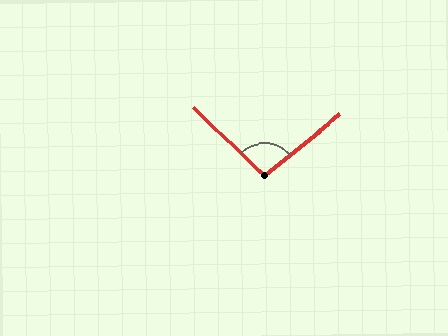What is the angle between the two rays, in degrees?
Approximately 97 degrees.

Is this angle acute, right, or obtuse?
It is obtuse.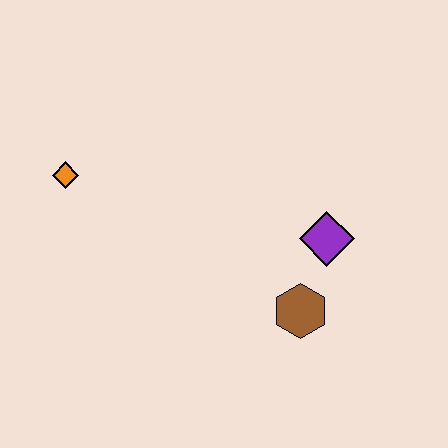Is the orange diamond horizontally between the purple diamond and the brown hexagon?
No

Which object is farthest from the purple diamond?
The orange diamond is farthest from the purple diamond.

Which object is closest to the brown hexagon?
The purple diamond is closest to the brown hexagon.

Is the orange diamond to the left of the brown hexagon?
Yes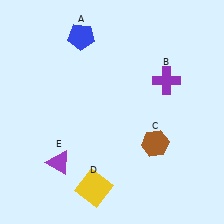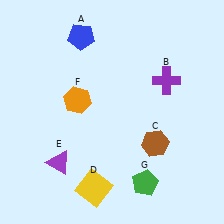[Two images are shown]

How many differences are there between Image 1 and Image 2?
There are 2 differences between the two images.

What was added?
An orange hexagon (F), a green pentagon (G) were added in Image 2.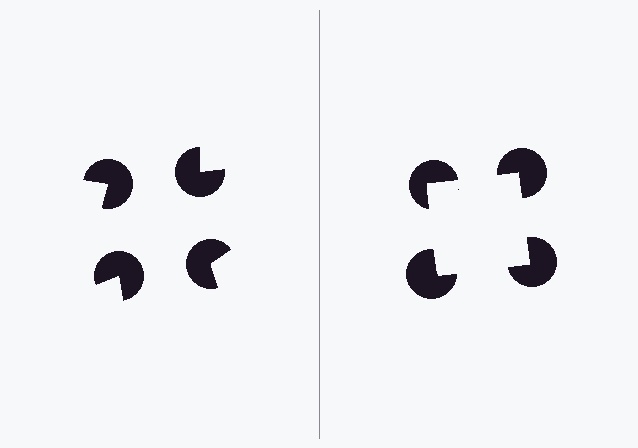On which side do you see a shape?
An illusory square appears on the right side. On the left side the wedge cuts are rotated, so no coherent shape forms.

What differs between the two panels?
The pac-man discs are positioned identically on both sides; only the wedge orientations differ. On the right they align to a square; on the left they are misaligned.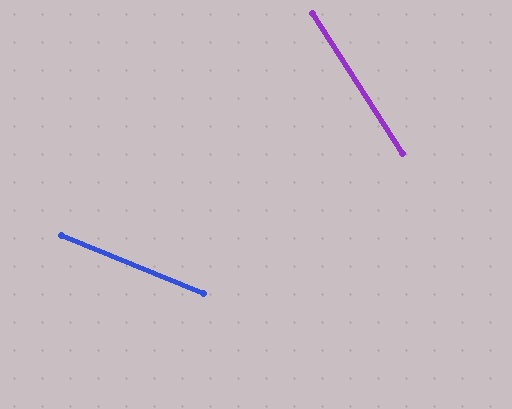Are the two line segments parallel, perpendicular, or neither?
Neither parallel nor perpendicular — they differ by about 35°.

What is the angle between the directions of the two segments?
Approximately 35 degrees.